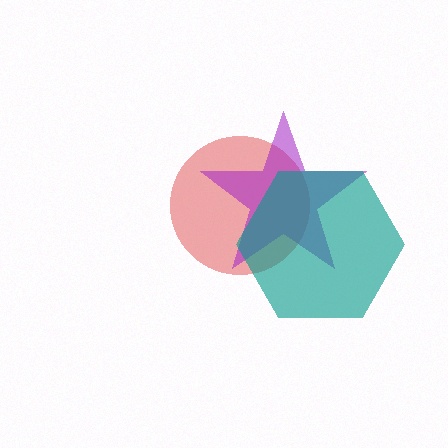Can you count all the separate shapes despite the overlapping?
Yes, there are 3 separate shapes.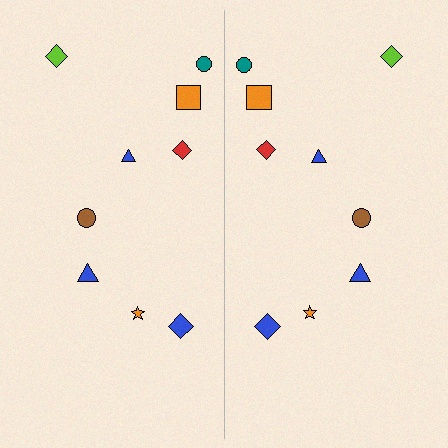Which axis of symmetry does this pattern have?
The pattern has a vertical axis of symmetry running through the center of the image.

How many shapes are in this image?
There are 18 shapes in this image.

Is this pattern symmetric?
Yes, this pattern has bilateral (reflection) symmetry.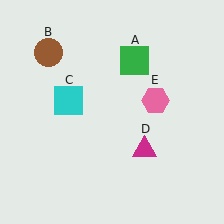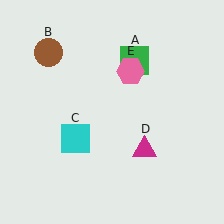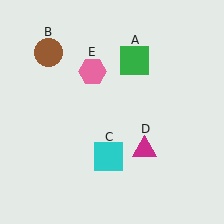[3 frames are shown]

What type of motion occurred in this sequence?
The cyan square (object C), pink hexagon (object E) rotated counterclockwise around the center of the scene.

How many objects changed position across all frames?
2 objects changed position: cyan square (object C), pink hexagon (object E).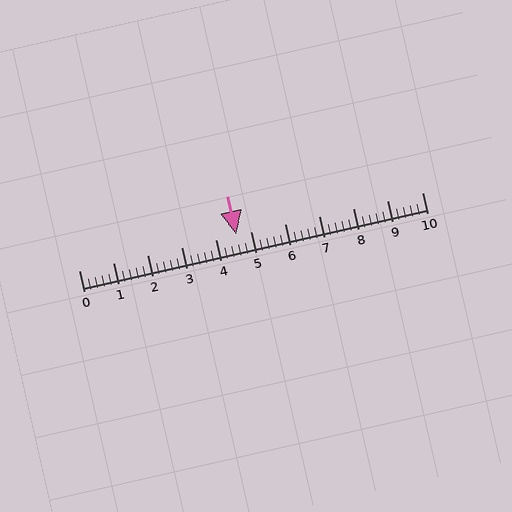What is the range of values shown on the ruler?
The ruler shows values from 0 to 10.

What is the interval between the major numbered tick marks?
The major tick marks are spaced 1 units apart.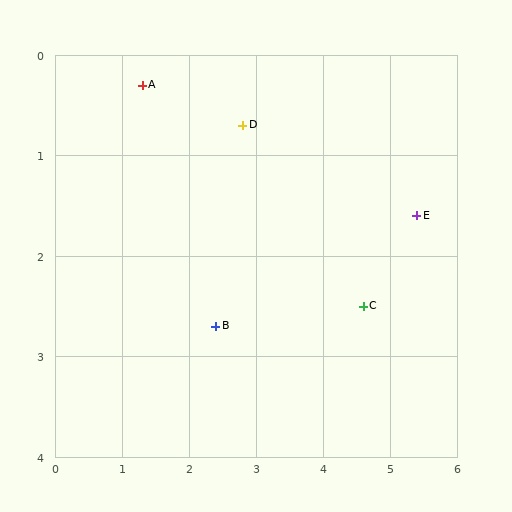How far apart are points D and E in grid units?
Points D and E are about 2.8 grid units apart.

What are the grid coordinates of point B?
Point B is at approximately (2.4, 2.7).